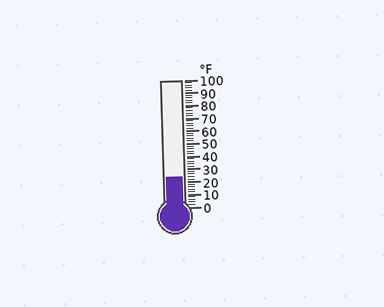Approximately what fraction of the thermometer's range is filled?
The thermometer is filled to approximately 25% of its range.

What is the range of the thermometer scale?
The thermometer scale ranges from 0°F to 100°F.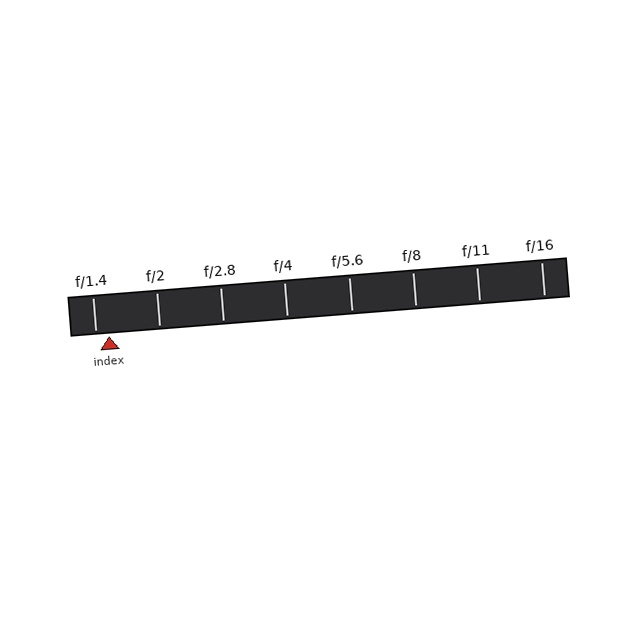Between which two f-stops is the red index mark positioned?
The index mark is between f/1.4 and f/2.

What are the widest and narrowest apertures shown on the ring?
The widest aperture shown is f/1.4 and the narrowest is f/16.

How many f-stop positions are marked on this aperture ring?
There are 8 f-stop positions marked.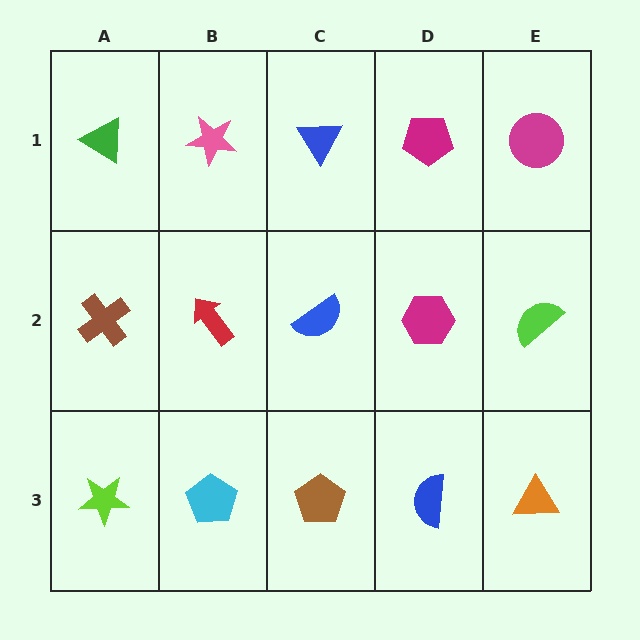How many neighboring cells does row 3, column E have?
2.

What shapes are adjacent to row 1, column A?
A brown cross (row 2, column A), a pink star (row 1, column B).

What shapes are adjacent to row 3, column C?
A blue semicircle (row 2, column C), a cyan pentagon (row 3, column B), a blue semicircle (row 3, column D).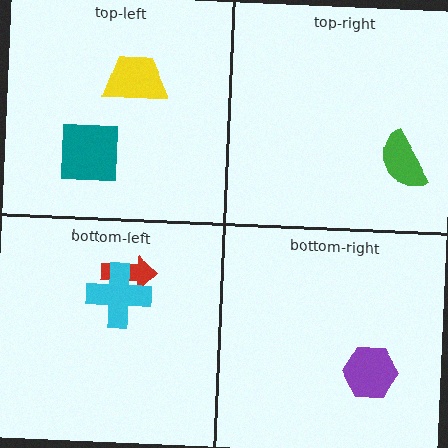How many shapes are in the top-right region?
1.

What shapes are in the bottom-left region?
The red arrow, the cyan cross.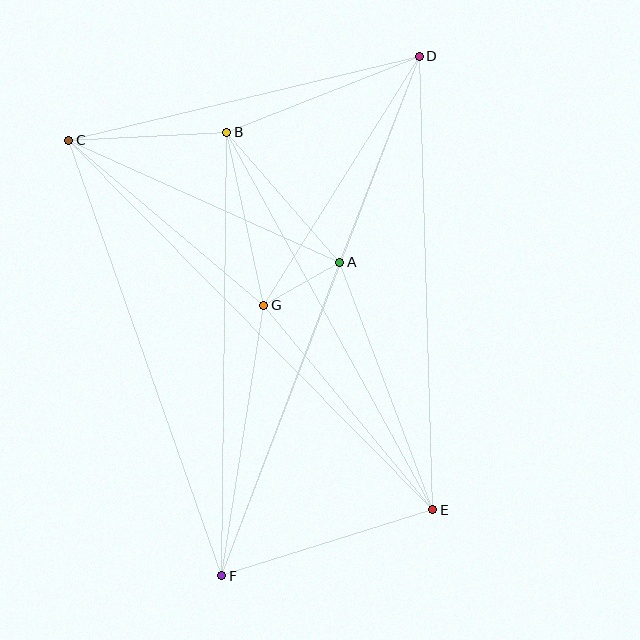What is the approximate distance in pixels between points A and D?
The distance between A and D is approximately 221 pixels.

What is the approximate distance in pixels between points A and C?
The distance between A and C is approximately 297 pixels.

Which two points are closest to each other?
Points A and G are closest to each other.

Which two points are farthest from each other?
Points D and F are farthest from each other.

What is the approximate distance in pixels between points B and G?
The distance between B and G is approximately 177 pixels.